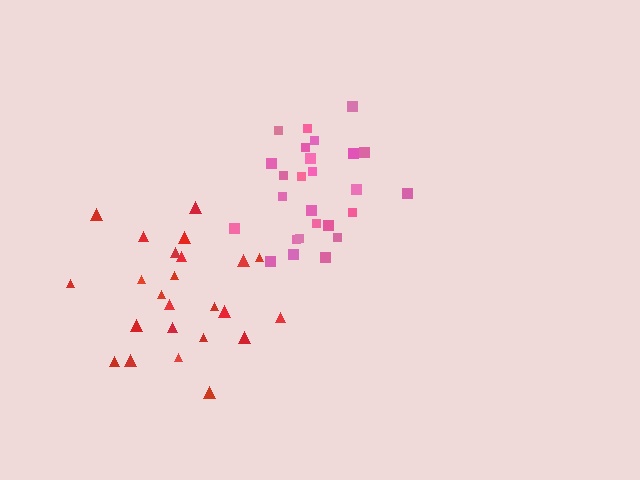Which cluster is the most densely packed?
Pink.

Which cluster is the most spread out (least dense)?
Red.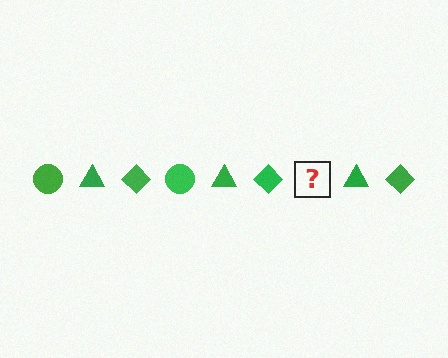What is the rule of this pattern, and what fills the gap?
The rule is that the pattern cycles through circle, triangle, diamond shapes in green. The gap should be filled with a green circle.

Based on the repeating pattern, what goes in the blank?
The blank should be a green circle.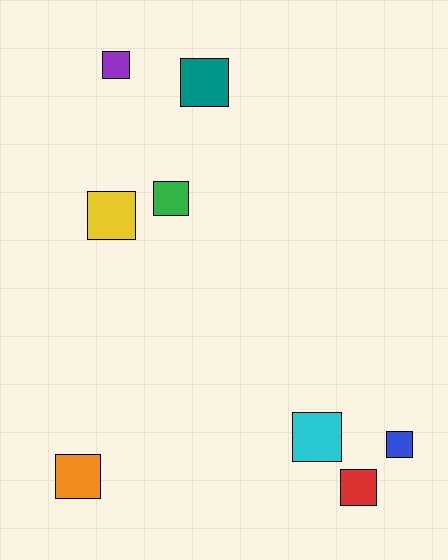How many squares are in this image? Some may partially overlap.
There are 8 squares.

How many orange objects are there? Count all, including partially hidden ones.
There is 1 orange object.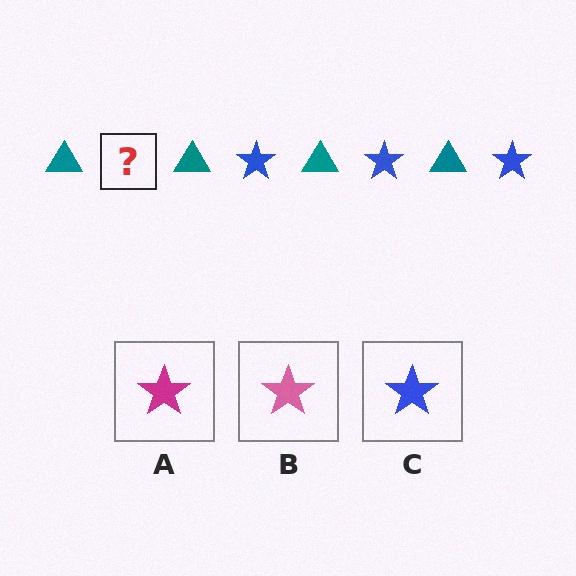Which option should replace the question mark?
Option C.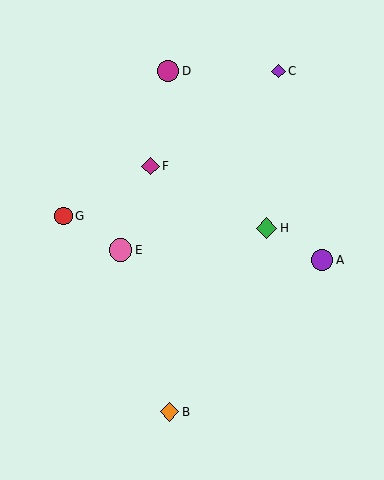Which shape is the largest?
The pink circle (labeled E) is the largest.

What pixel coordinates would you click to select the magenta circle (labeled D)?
Click at (168, 71) to select the magenta circle D.